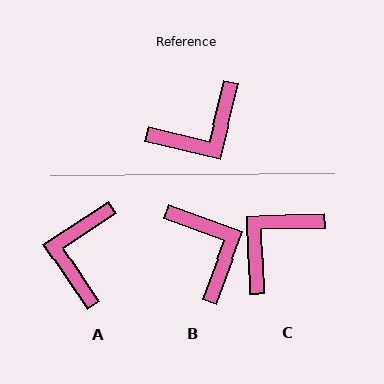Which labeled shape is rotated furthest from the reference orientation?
C, about 165 degrees away.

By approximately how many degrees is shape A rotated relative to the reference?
Approximately 133 degrees clockwise.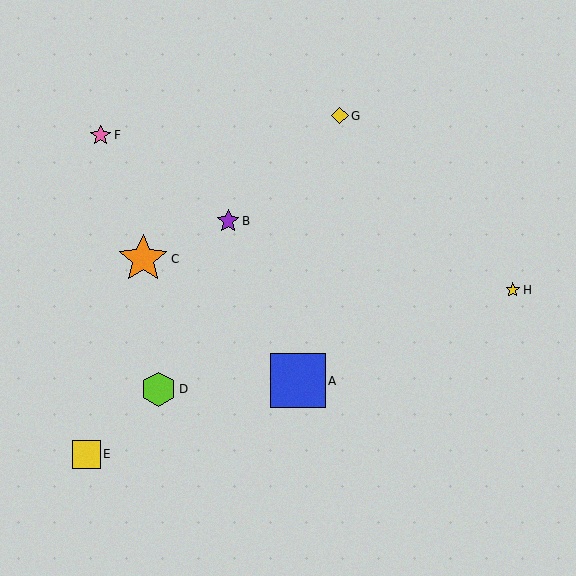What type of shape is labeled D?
Shape D is a lime hexagon.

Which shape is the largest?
The blue square (labeled A) is the largest.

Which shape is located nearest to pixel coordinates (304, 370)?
The blue square (labeled A) at (298, 381) is nearest to that location.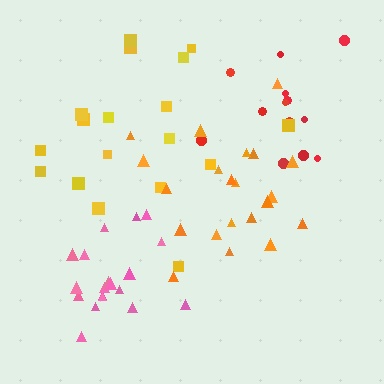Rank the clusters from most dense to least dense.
pink, orange, red, yellow.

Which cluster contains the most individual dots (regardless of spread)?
Orange (21).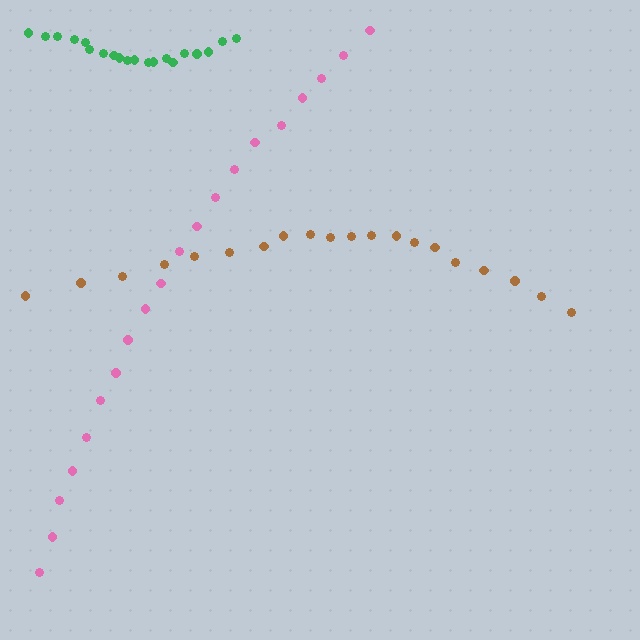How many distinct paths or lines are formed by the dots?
There are 3 distinct paths.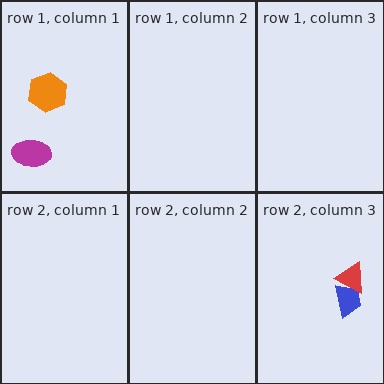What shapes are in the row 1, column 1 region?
The orange hexagon, the magenta ellipse.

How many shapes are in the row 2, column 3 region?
2.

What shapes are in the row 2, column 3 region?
The blue trapezoid, the red triangle.